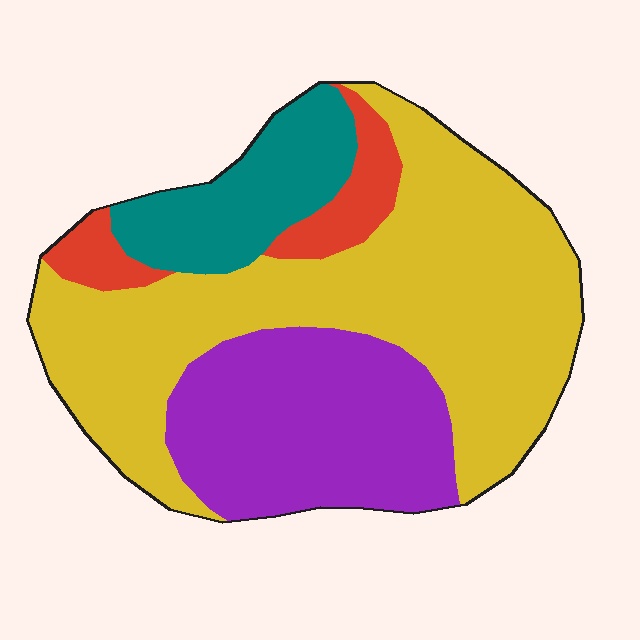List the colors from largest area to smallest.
From largest to smallest: yellow, purple, teal, red.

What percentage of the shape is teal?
Teal takes up less than a quarter of the shape.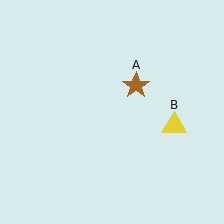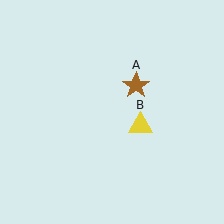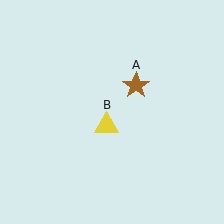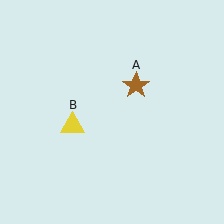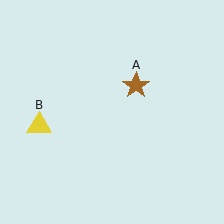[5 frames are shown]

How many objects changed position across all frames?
1 object changed position: yellow triangle (object B).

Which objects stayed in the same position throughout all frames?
Brown star (object A) remained stationary.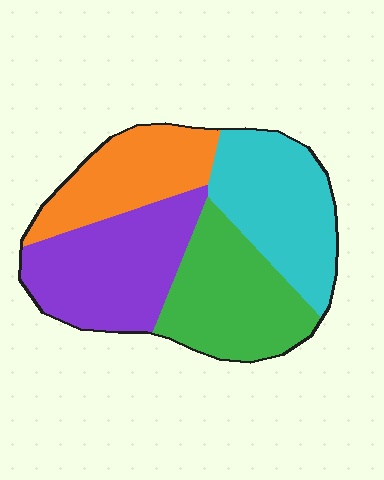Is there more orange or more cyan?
Cyan.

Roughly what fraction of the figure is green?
Green takes up between a sixth and a third of the figure.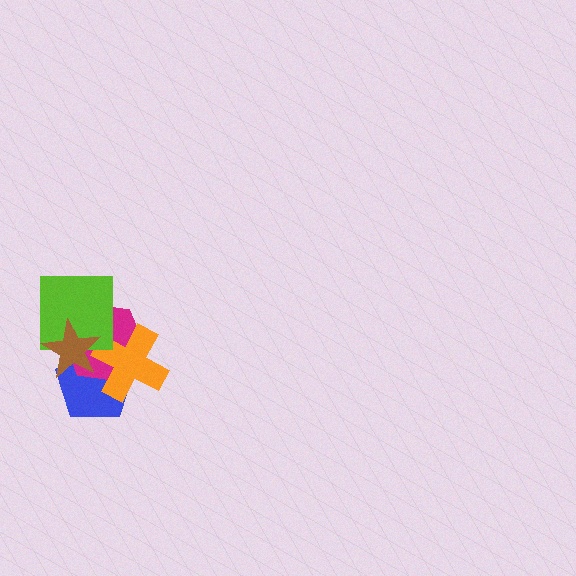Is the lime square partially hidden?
Yes, it is partially covered by another shape.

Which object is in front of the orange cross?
The brown star is in front of the orange cross.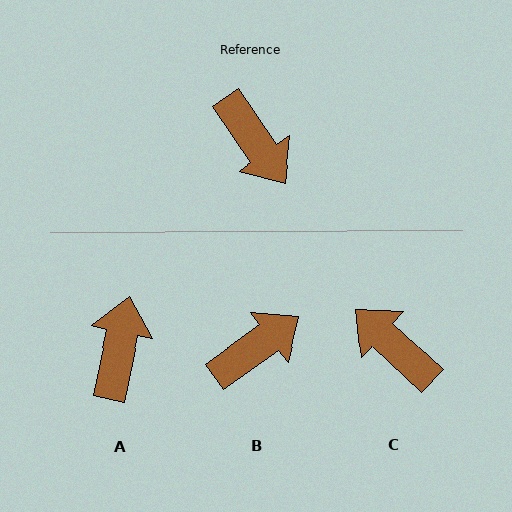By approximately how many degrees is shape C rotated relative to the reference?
Approximately 168 degrees clockwise.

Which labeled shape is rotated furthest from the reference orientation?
C, about 168 degrees away.